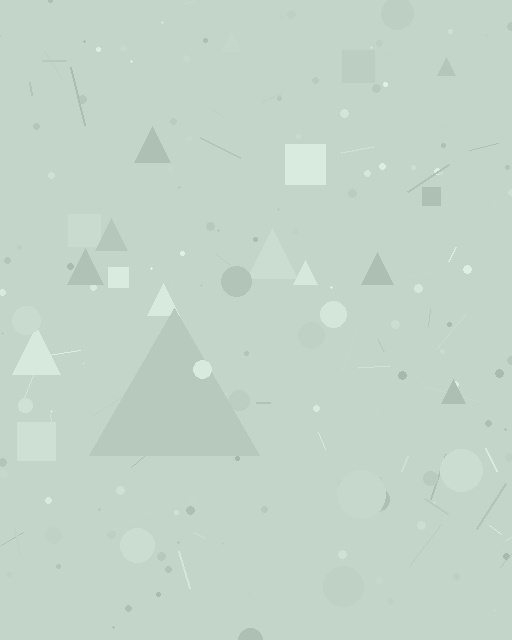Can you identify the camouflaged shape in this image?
The camouflaged shape is a triangle.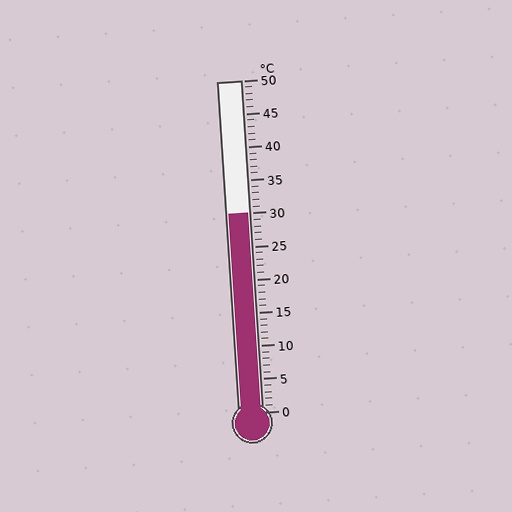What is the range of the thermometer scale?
The thermometer scale ranges from 0°C to 50°C.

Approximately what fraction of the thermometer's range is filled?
The thermometer is filled to approximately 60% of its range.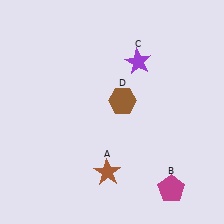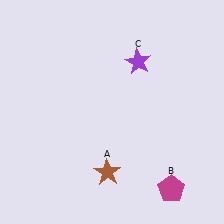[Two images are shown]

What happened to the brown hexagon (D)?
The brown hexagon (D) was removed in Image 2. It was in the top-right area of Image 1.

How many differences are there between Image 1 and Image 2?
There is 1 difference between the two images.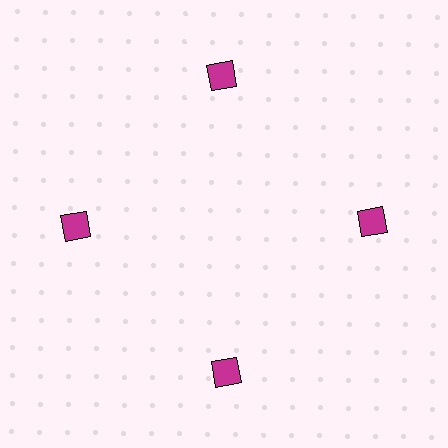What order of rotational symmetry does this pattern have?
This pattern has 4-fold rotational symmetry.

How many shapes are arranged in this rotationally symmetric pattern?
There are 4 shapes, arranged in 4 groups of 1.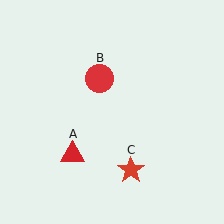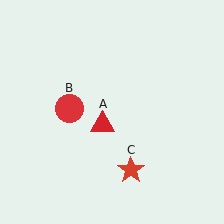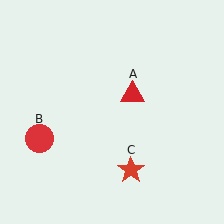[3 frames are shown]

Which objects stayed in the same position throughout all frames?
Red star (object C) remained stationary.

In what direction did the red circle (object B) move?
The red circle (object B) moved down and to the left.